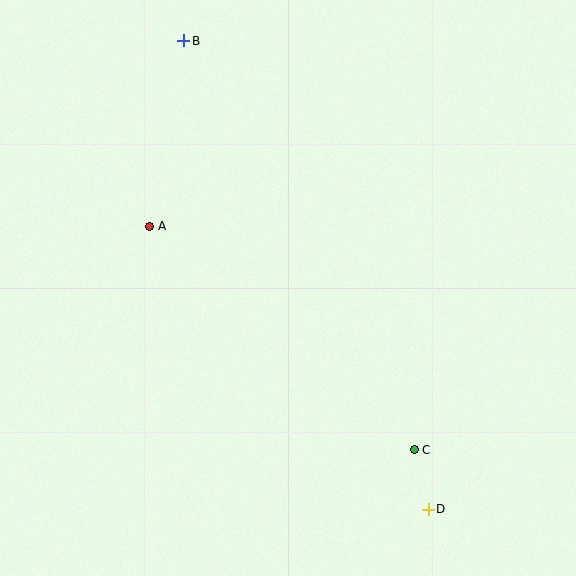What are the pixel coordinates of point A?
Point A is at (150, 226).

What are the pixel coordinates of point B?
Point B is at (184, 41).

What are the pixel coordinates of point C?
Point C is at (414, 450).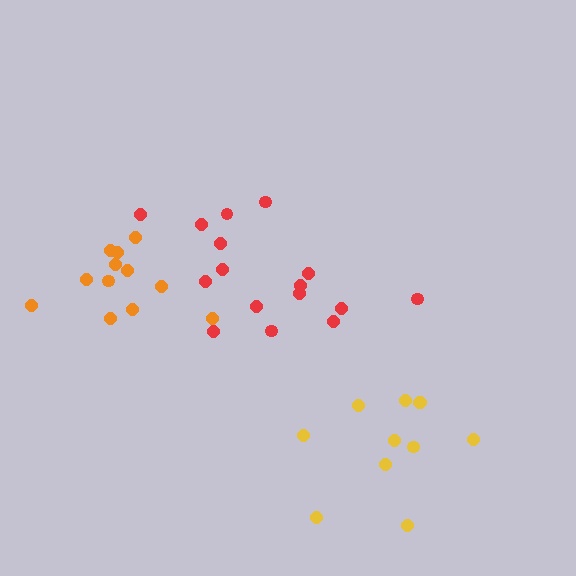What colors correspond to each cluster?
The clusters are colored: yellow, orange, red.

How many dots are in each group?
Group 1: 11 dots, Group 2: 12 dots, Group 3: 16 dots (39 total).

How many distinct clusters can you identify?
There are 3 distinct clusters.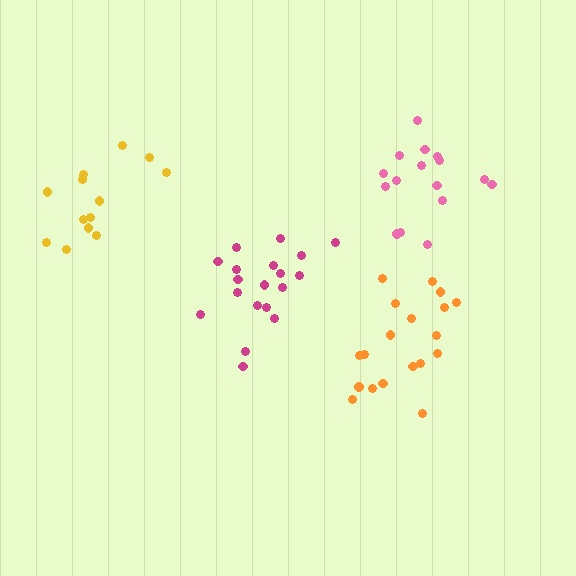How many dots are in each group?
Group 1: 19 dots, Group 2: 13 dots, Group 3: 19 dots, Group 4: 16 dots (67 total).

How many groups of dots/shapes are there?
There are 4 groups.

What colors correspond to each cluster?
The clusters are colored: magenta, yellow, orange, pink.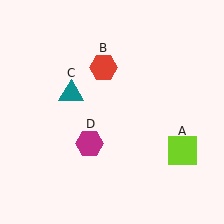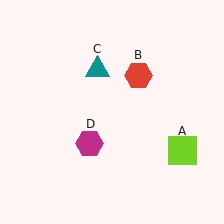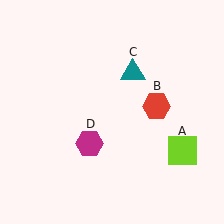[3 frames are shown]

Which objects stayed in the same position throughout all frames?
Lime square (object A) and magenta hexagon (object D) remained stationary.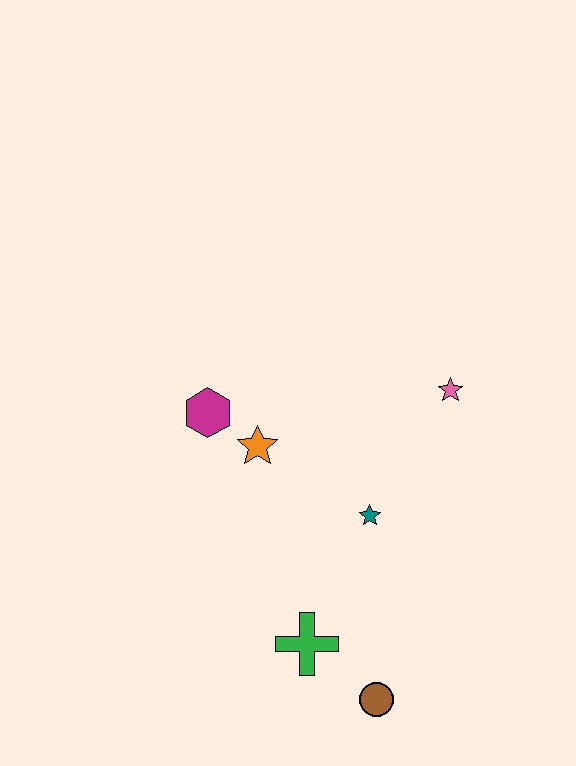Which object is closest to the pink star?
The teal star is closest to the pink star.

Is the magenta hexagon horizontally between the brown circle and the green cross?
No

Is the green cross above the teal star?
No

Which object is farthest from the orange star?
The brown circle is farthest from the orange star.